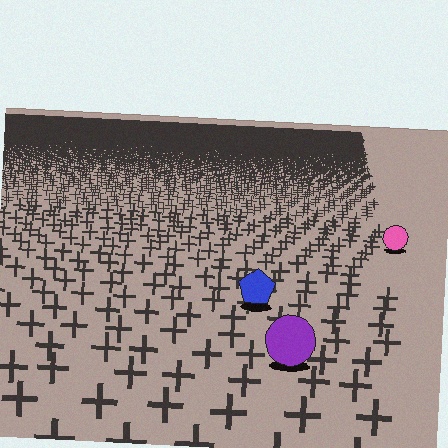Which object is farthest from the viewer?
The pink circle is farthest from the viewer. It appears smaller and the ground texture around it is denser.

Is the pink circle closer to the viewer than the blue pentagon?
No. The blue pentagon is closer — you can tell from the texture gradient: the ground texture is coarser near it.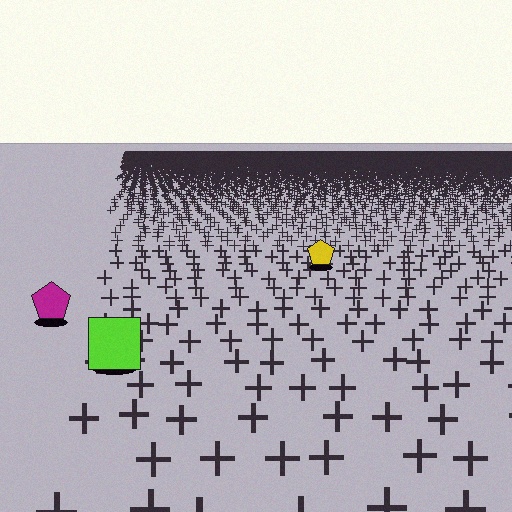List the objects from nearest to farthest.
From nearest to farthest: the lime square, the magenta pentagon, the yellow pentagon.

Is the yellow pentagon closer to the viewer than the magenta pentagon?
No. The magenta pentagon is closer — you can tell from the texture gradient: the ground texture is coarser near it.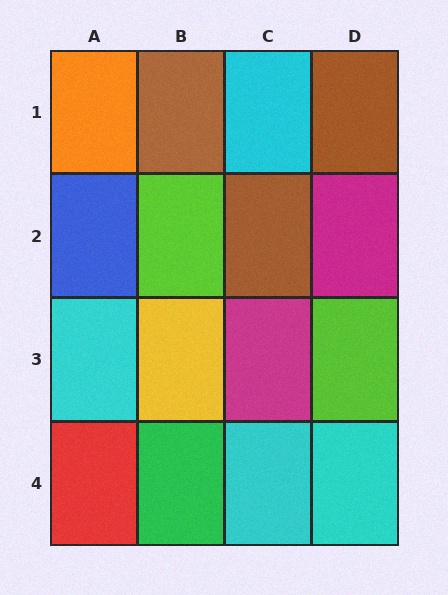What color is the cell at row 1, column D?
Brown.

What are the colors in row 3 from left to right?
Cyan, yellow, magenta, lime.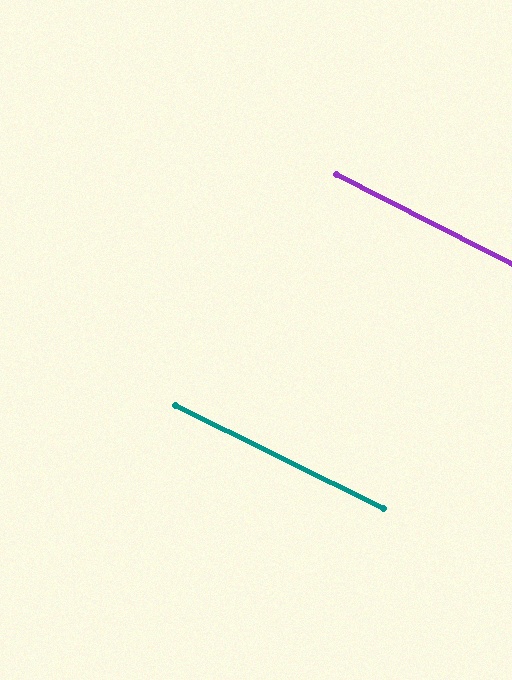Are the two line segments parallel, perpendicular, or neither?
Parallel — their directions differ by only 0.6°.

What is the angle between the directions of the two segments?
Approximately 1 degree.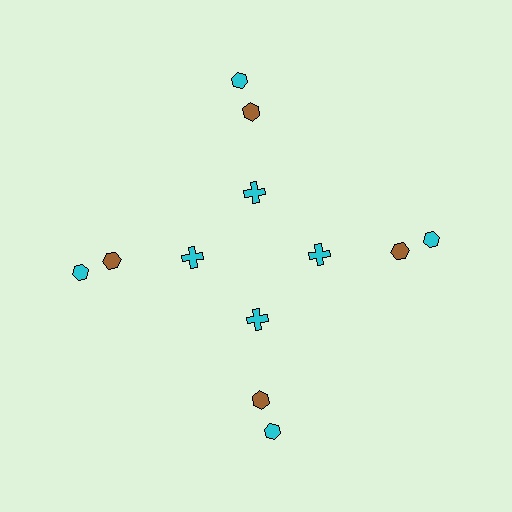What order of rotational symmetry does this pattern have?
This pattern has 4-fold rotational symmetry.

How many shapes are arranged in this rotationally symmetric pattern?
There are 12 shapes, arranged in 4 groups of 3.